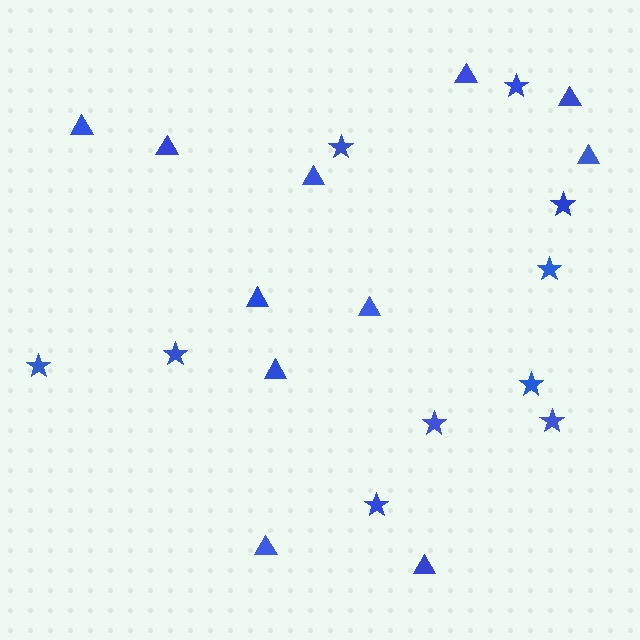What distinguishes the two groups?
There are 2 groups: one group of triangles (11) and one group of stars (10).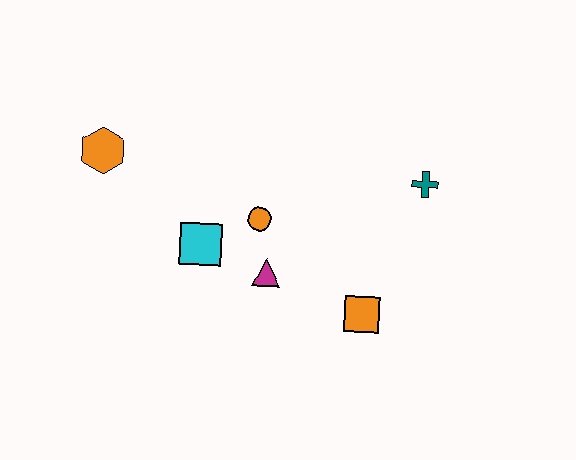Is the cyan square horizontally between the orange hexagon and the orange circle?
Yes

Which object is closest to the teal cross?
The orange square is closest to the teal cross.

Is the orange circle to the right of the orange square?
No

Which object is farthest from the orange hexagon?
The teal cross is farthest from the orange hexagon.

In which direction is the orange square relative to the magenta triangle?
The orange square is to the right of the magenta triangle.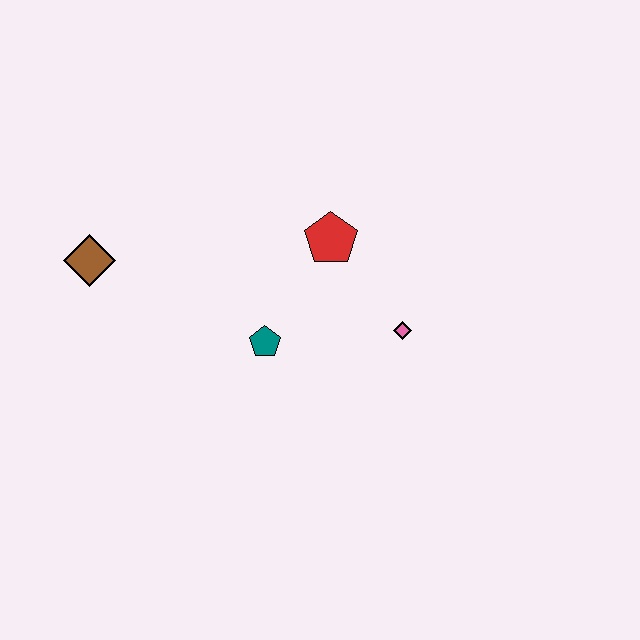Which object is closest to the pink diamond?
The red pentagon is closest to the pink diamond.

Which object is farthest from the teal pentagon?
The brown diamond is farthest from the teal pentagon.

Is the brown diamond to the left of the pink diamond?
Yes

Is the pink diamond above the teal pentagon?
Yes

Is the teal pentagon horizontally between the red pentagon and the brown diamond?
Yes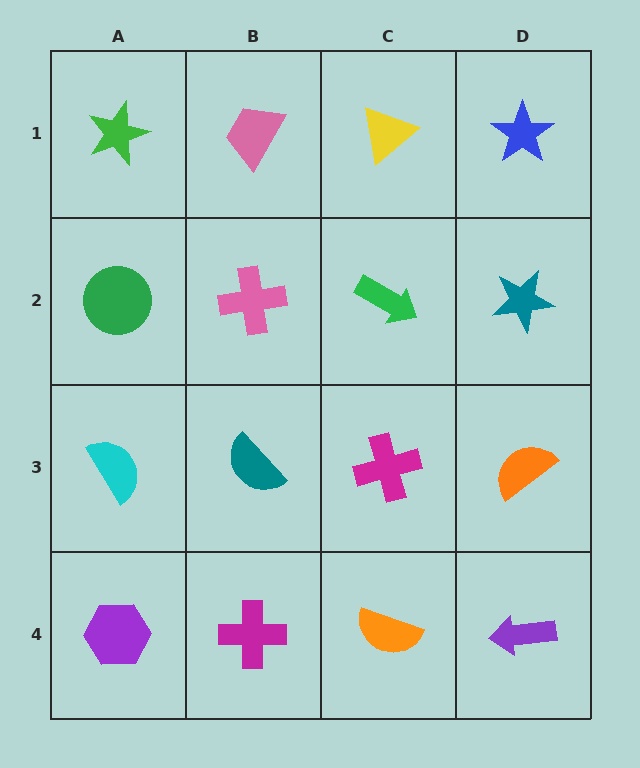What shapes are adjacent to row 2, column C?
A yellow triangle (row 1, column C), a magenta cross (row 3, column C), a pink cross (row 2, column B), a teal star (row 2, column D).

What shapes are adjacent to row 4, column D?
An orange semicircle (row 3, column D), an orange semicircle (row 4, column C).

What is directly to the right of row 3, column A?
A teal semicircle.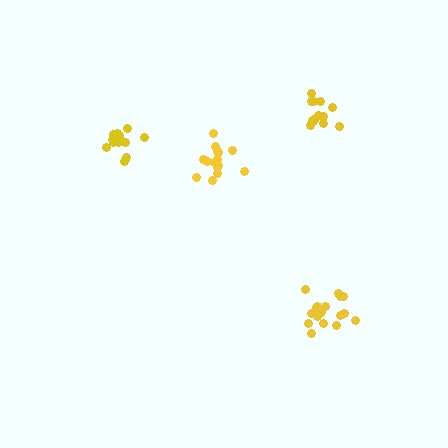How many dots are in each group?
Group 1: 13 dots, Group 2: 17 dots, Group 3: 16 dots, Group 4: 14 dots (60 total).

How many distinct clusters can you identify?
There are 4 distinct clusters.